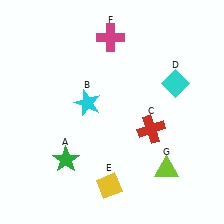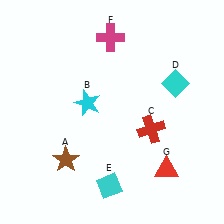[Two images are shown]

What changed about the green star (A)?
In Image 1, A is green. In Image 2, it changed to brown.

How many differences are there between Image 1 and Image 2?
There are 3 differences between the two images.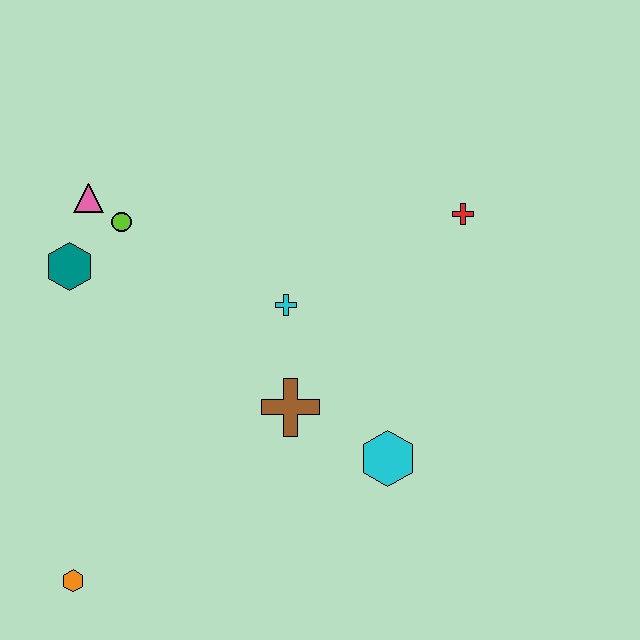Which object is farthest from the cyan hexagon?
The pink triangle is farthest from the cyan hexagon.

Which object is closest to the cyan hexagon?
The brown cross is closest to the cyan hexagon.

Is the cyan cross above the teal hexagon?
No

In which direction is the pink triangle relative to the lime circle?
The pink triangle is to the left of the lime circle.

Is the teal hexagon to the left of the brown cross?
Yes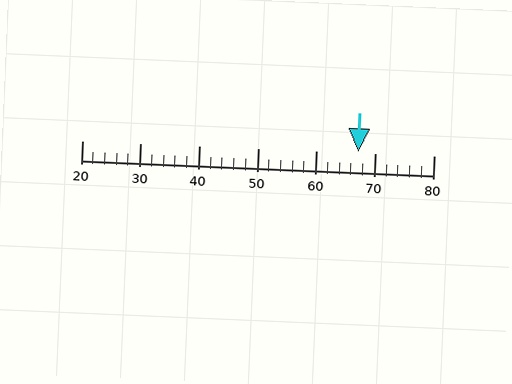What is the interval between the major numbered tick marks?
The major tick marks are spaced 10 units apart.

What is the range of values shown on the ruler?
The ruler shows values from 20 to 80.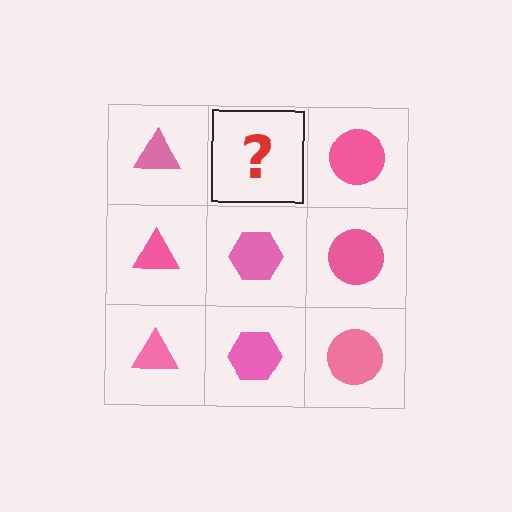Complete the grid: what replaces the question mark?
The question mark should be replaced with a pink hexagon.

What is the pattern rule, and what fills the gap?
The rule is that each column has a consistent shape. The gap should be filled with a pink hexagon.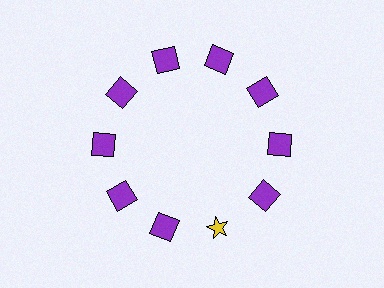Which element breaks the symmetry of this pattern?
The yellow star at roughly the 5 o'clock position breaks the symmetry. All other shapes are purple squares.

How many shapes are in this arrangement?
There are 10 shapes arranged in a ring pattern.